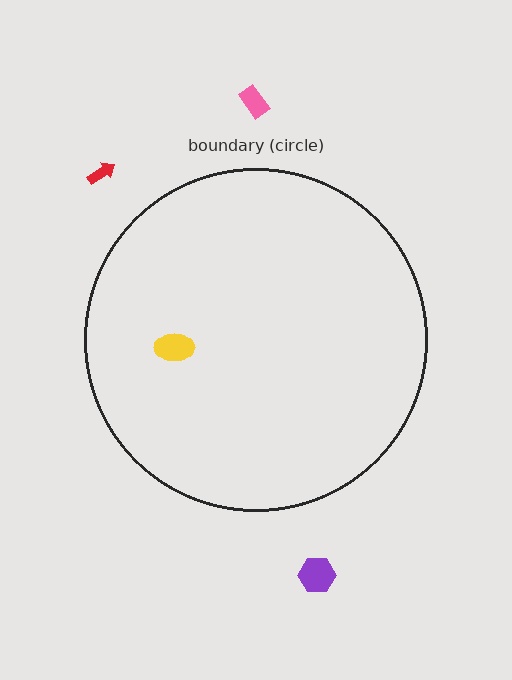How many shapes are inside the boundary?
1 inside, 3 outside.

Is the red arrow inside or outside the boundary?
Outside.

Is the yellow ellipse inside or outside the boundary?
Inside.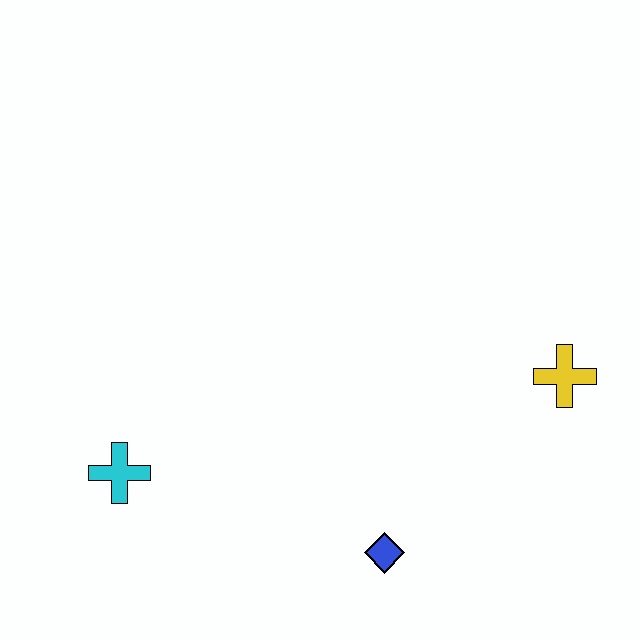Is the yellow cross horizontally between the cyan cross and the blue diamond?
No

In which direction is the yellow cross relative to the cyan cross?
The yellow cross is to the right of the cyan cross.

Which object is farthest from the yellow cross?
The cyan cross is farthest from the yellow cross.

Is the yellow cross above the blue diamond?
Yes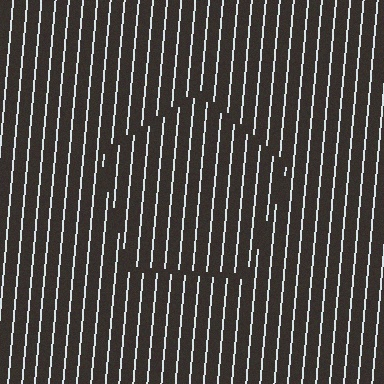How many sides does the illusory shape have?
5 sides — the line-ends trace a pentagon.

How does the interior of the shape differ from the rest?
The interior of the shape contains the same grating, shifted by half a period — the contour is defined by the phase discontinuity where line-ends from the inner and outer gratings abut.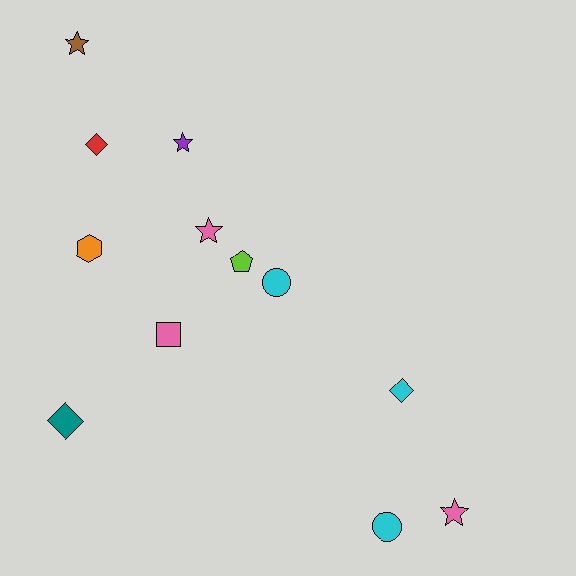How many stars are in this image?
There are 4 stars.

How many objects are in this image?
There are 12 objects.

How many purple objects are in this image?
There is 1 purple object.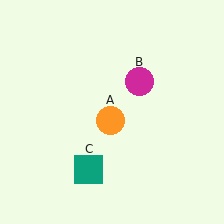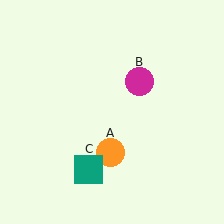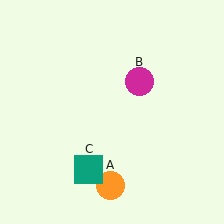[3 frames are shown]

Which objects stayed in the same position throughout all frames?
Magenta circle (object B) and teal square (object C) remained stationary.